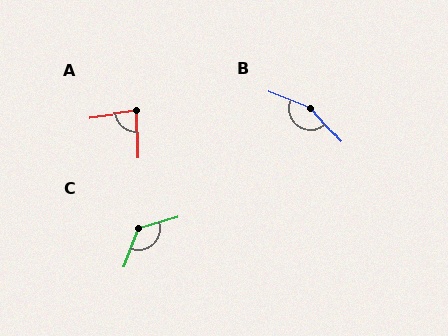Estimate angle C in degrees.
Approximately 127 degrees.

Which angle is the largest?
B, at approximately 154 degrees.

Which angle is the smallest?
A, at approximately 83 degrees.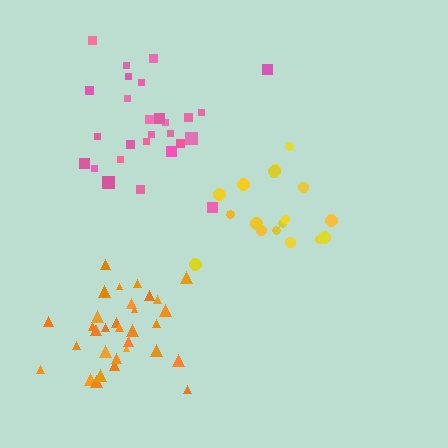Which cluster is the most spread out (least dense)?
Pink.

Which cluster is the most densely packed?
Orange.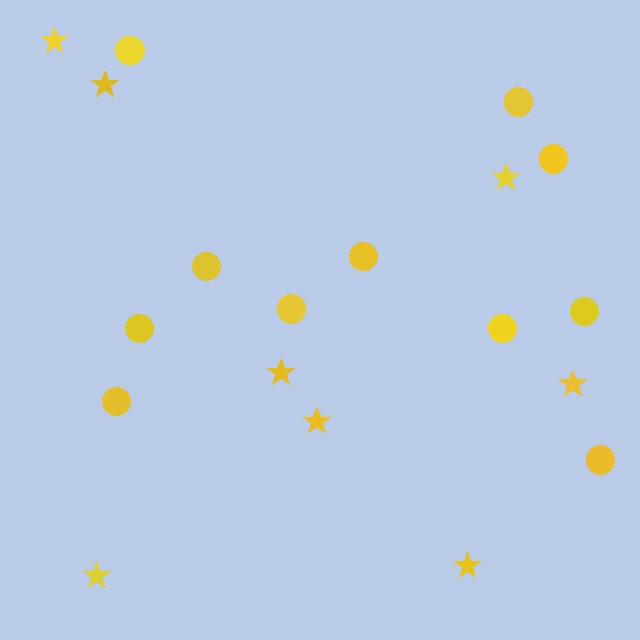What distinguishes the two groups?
There are 2 groups: one group of stars (8) and one group of circles (11).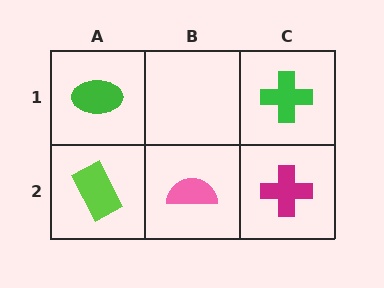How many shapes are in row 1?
2 shapes.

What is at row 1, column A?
A green ellipse.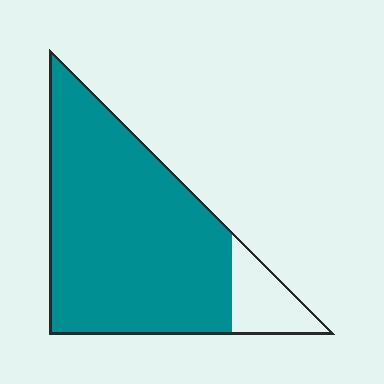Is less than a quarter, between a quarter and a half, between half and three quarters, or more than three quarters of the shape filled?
More than three quarters.